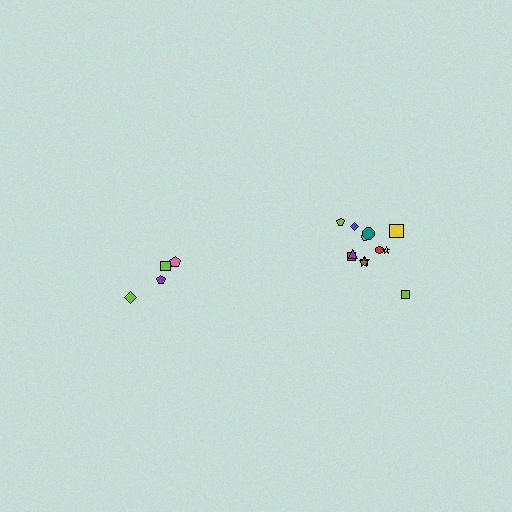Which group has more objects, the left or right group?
The right group.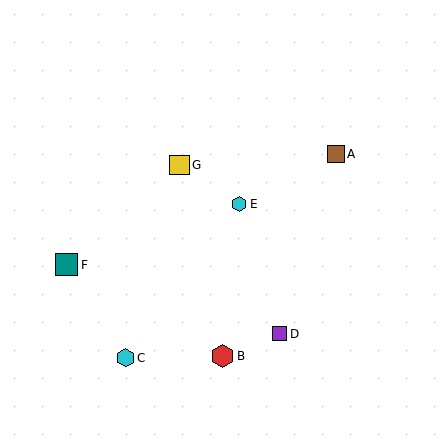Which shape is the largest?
The red hexagon (labeled B) is the largest.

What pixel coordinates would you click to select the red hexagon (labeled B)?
Click at (223, 356) to select the red hexagon B.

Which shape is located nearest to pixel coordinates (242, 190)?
The cyan hexagon (labeled E) at (239, 204) is nearest to that location.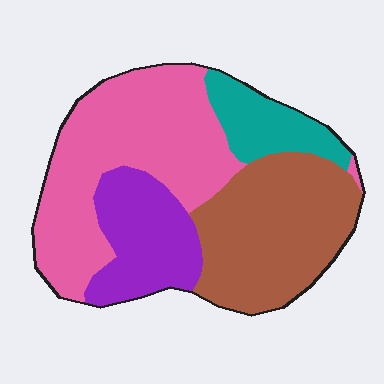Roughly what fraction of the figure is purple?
Purple covers around 20% of the figure.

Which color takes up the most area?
Pink, at roughly 40%.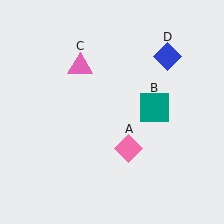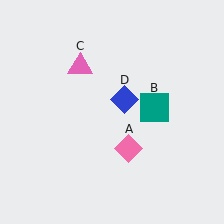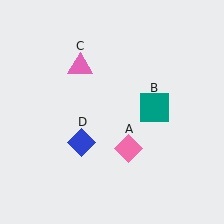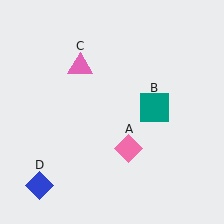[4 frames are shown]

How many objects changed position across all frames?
1 object changed position: blue diamond (object D).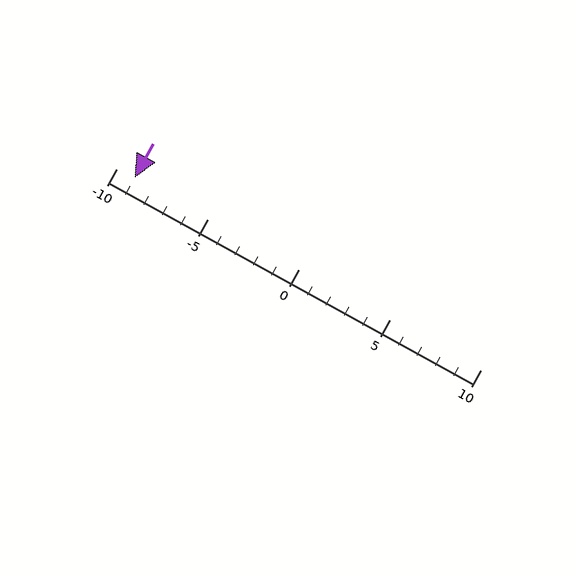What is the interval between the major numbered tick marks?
The major tick marks are spaced 5 units apart.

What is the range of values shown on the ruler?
The ruler shows values from -10 to 10.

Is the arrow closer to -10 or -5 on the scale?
The arrow is closer to -10.